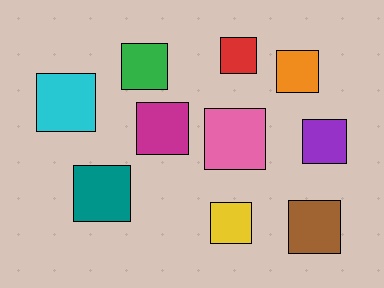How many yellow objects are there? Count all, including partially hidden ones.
There is 1 yellow object.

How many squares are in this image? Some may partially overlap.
There are 10 squares.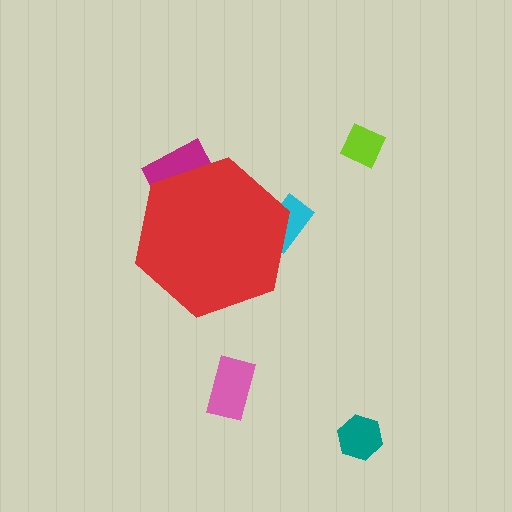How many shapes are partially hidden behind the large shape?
2 shapes are partially hidden.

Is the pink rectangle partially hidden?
No, the pink rectangle is fully visible.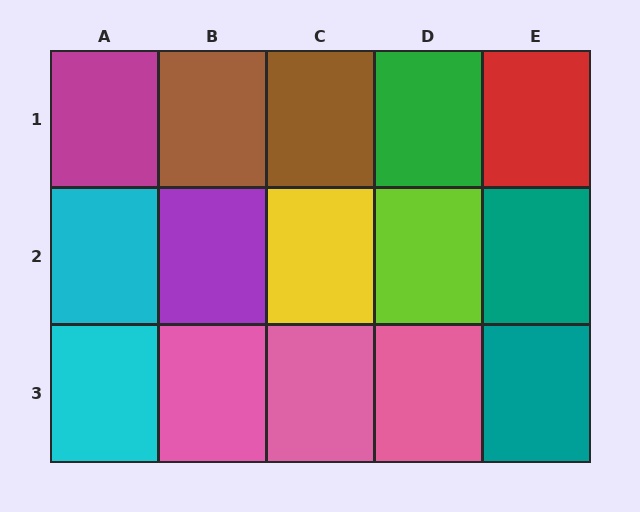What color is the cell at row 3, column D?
Pink.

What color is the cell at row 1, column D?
Green.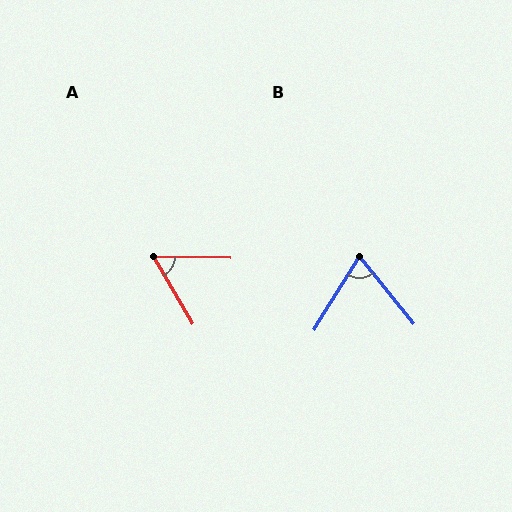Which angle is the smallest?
A, at approximately 58 degrees.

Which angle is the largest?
B, at approximately 71 degrees.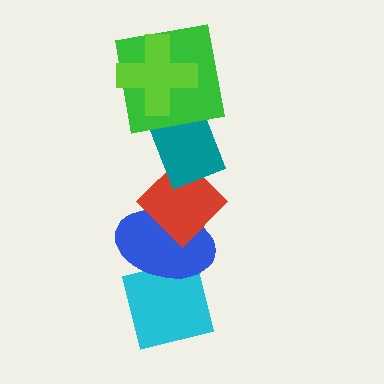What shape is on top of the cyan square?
The blue ellipse is on top of the cyan square.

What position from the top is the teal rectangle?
The teal rectangle is 3rd from the top.